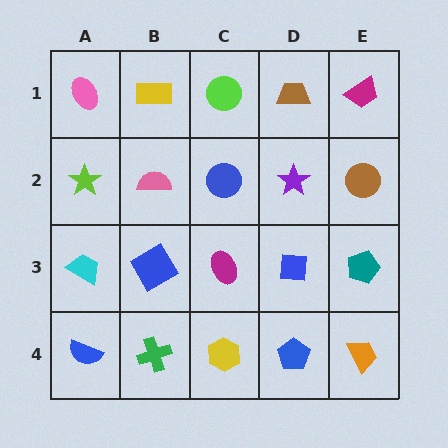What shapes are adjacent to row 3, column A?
A lime star (row 2, column A), a blue semicircle (row 4, column A), a blue square (row 3, column B).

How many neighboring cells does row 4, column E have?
2.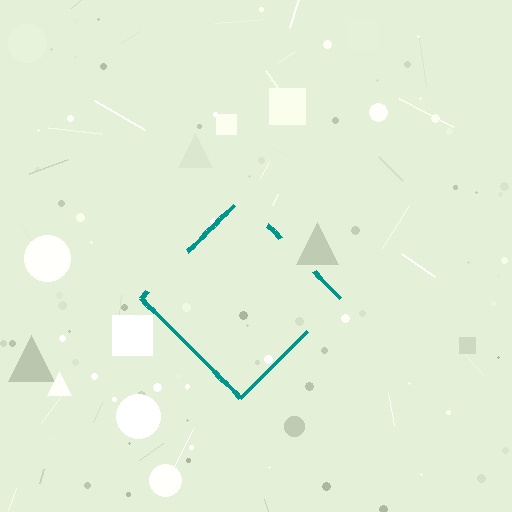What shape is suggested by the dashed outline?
The dashed outline suggests a diamond.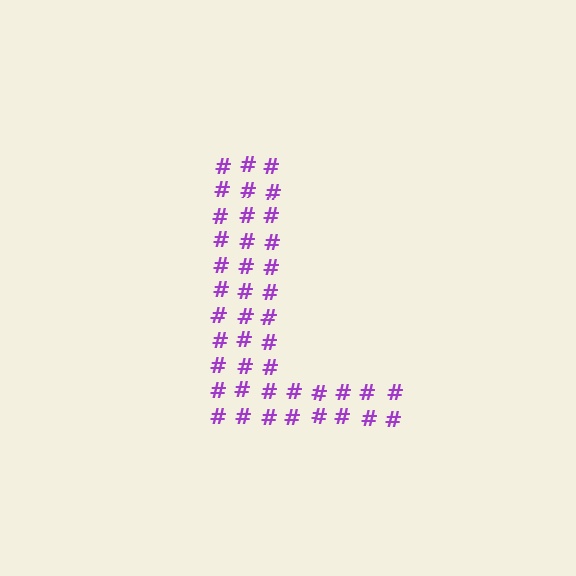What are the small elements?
The small elements are hash symbols.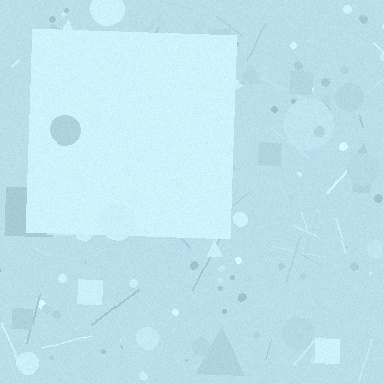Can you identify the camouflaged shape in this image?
The camouflaged shape is a square.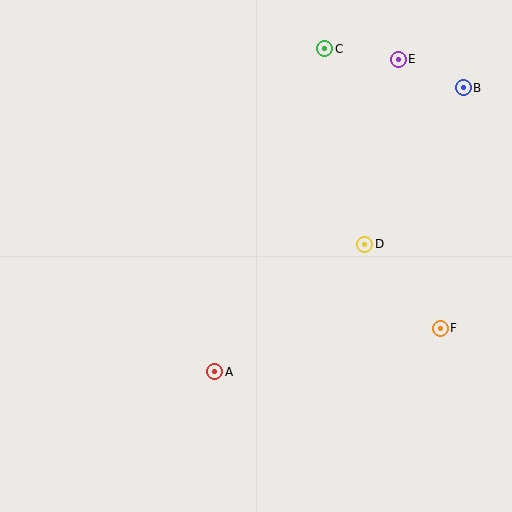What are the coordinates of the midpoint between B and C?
The midpoint between B and C is at (394, 68).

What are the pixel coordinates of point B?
Point B is at (463, 88).